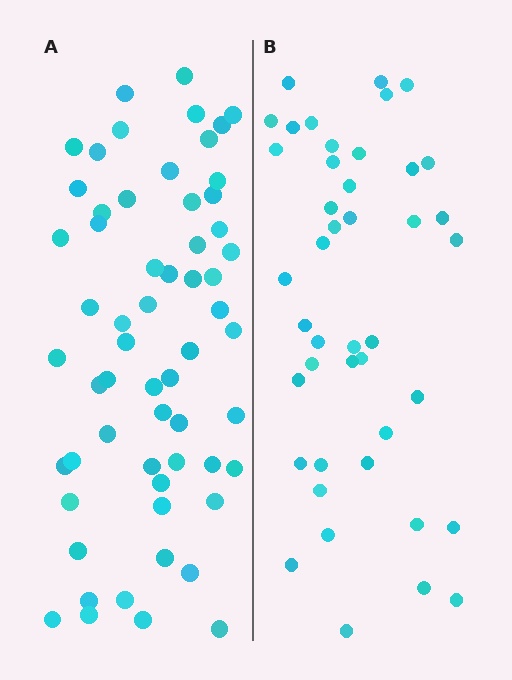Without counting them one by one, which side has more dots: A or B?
Region A (the left region) has more dots.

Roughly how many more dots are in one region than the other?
Region A has approximately 15 more dots than region B.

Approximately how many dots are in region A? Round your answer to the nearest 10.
About 60 dots.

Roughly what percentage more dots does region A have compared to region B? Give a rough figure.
About 40% more.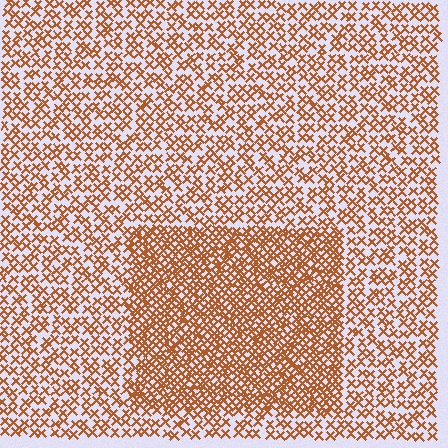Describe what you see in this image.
The image contains small brown elements arranged at two different densities. A rectangle-shaped region is visible where the elements are more densely packed than the surrounding area.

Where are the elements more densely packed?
The elements are more densely packed inside the rectangle boundary.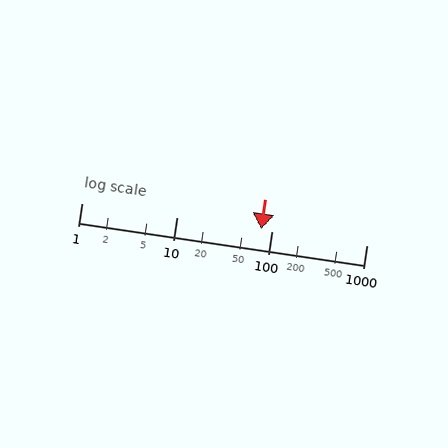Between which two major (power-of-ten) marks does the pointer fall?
The pointer is between 10 and 100.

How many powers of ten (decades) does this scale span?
The scale spans 3 decades, from 1 to 1000.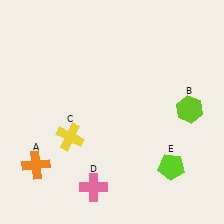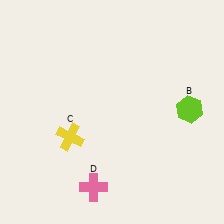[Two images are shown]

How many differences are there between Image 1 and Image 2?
There are 2 differences between the two images.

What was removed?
The orange cross (A), the lime pentagon (E) were removed in Image 2.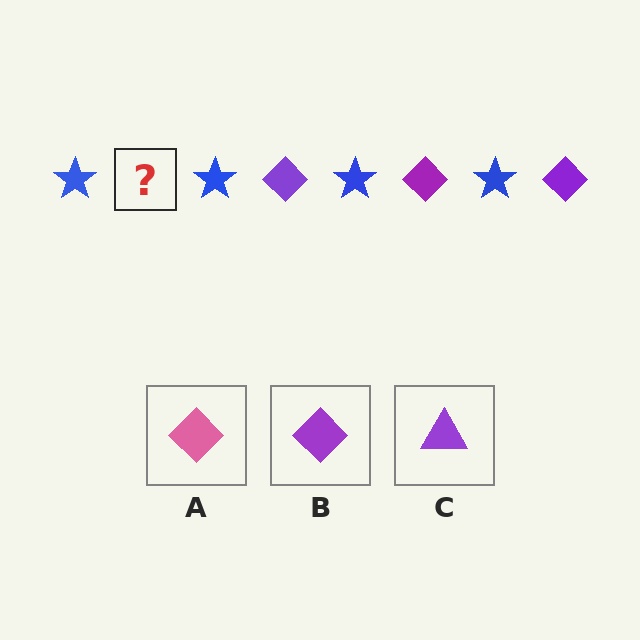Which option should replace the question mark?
Option B.